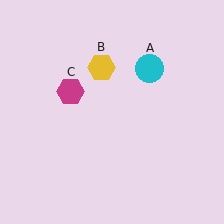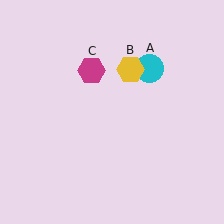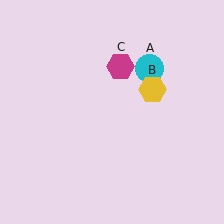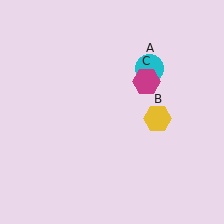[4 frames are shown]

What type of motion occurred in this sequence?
The yellow hexagon (object B), magenta hexagon (object C) rotated clockwise around the center of the scene.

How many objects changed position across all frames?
2 objects changed position: yellow hexagon (object B), magenta hexagon (object C).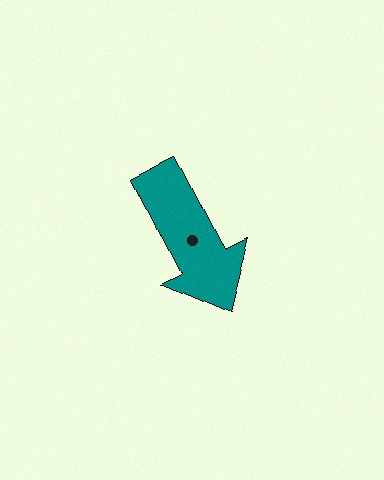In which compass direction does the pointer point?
Southeast.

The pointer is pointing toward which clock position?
Roughly 5 o'clock.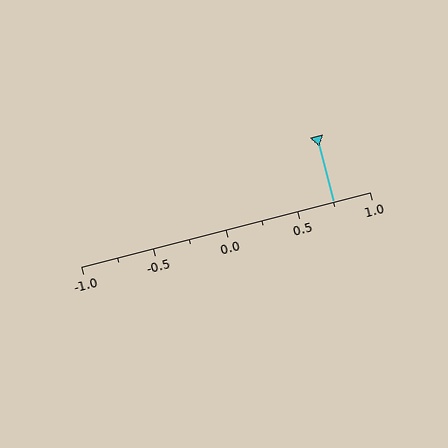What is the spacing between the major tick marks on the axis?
The major ticks are spaced 0.5 apart.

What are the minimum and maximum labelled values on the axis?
The axis runs from -1.0 to 1.0.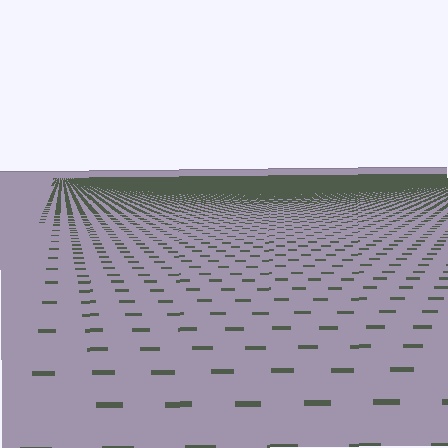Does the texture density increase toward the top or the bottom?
Density increases toward the top.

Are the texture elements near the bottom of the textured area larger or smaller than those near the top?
Larger. Near the bottom, elements are closer to the viewer and appear at a bigger on-screen size.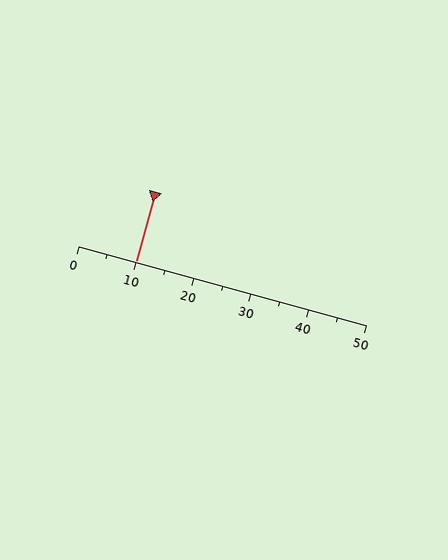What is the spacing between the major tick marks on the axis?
The major ticks are spaced 10 apart.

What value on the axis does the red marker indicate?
The marker indicates approximately 10.